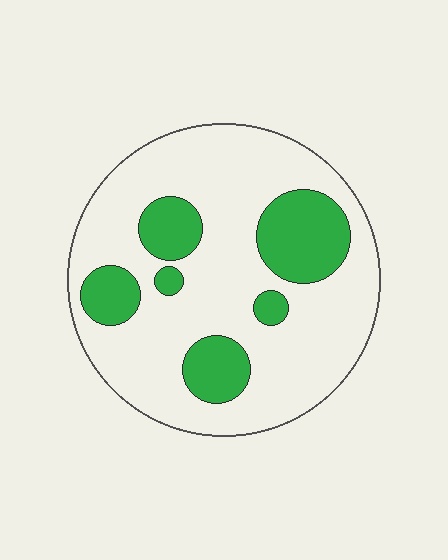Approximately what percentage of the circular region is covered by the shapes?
Approximately 25%.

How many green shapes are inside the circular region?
6.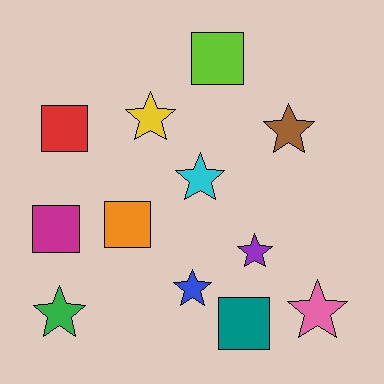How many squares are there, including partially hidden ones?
There are 5 squares.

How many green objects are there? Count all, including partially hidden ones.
There is 1 green object.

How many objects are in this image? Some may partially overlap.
There are 12 objects.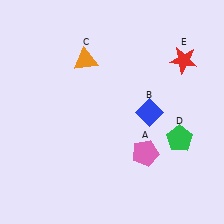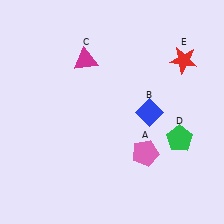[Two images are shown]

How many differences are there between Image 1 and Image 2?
There is 1 difference between the two images.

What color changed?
The triangle (C) changed from orange in Image 1 to magenta in Image 2.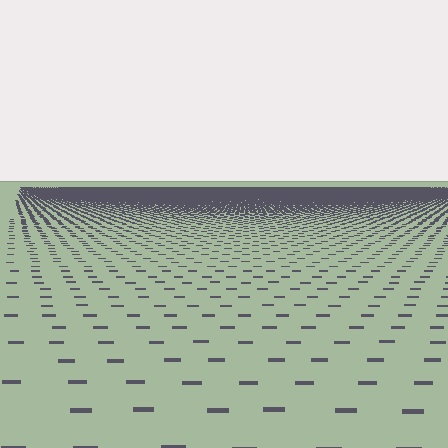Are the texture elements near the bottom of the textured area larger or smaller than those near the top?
Larger. Near the bottom, elements are closer to the viewer and appear at a bigger on-screen size.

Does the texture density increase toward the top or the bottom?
Density increases toward the top.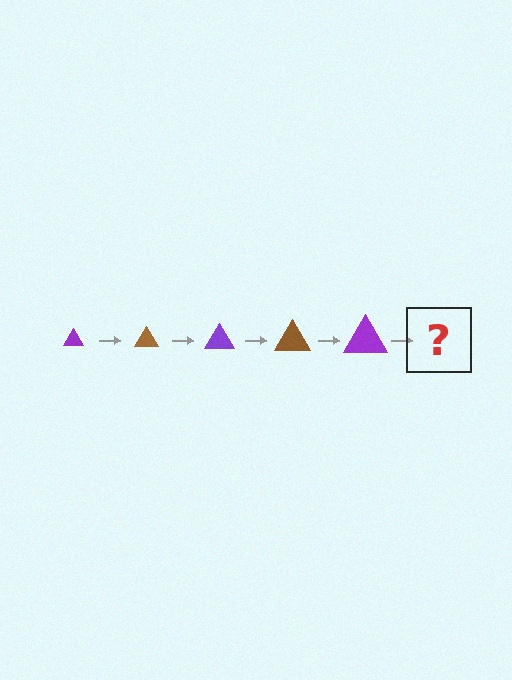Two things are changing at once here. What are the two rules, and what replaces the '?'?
The two rules are that the triangle grows larger each step and the color cycles through purple and brown. The '?' should be a brown triangle, larger than the previous one.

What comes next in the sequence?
The next element should be a brown triangle, larger than the previous one.